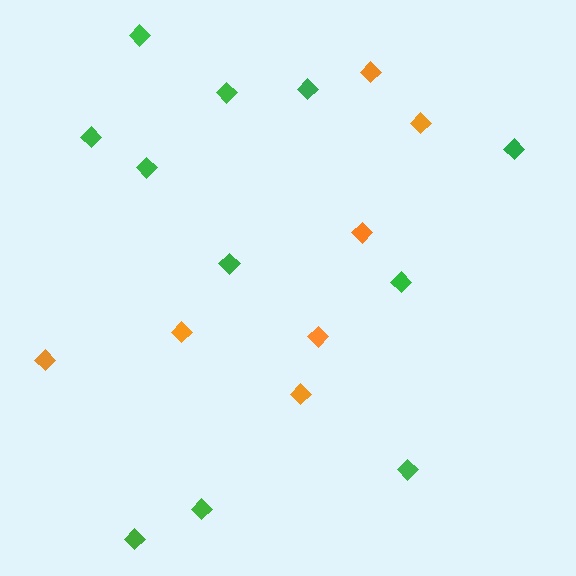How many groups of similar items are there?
There are 2 groups: one group of green diamonds (11) and one group of orange diamonds (7).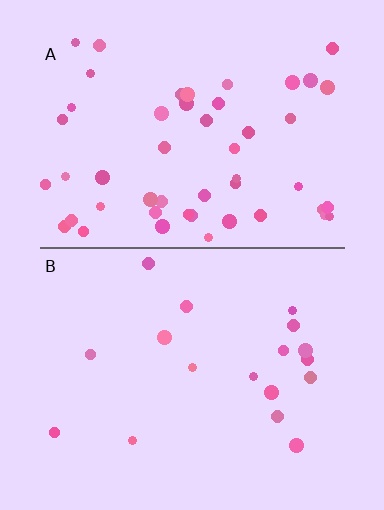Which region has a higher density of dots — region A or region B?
A (the top).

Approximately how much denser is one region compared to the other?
Approximately 2.8× — region A over region B.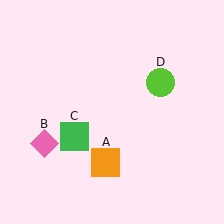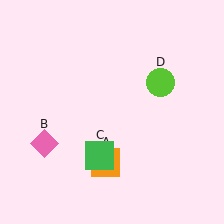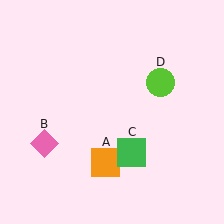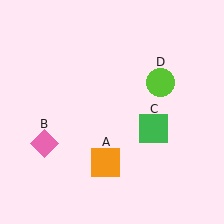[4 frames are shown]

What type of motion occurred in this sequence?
The green square (object C) rotated counterclockwise around the center of the scene.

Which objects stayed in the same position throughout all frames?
Orange square (object A) and pink diamond (object B) and lime circle (object D) remained stationary.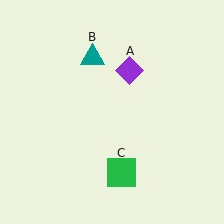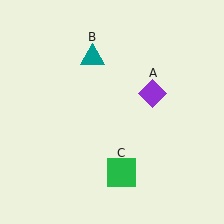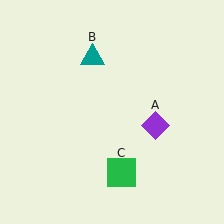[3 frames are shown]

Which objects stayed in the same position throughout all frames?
Teal triangle (object B) and green square (object C) remained stationary.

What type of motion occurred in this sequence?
The purple diamond (object A) rotated clockwise around the center of the scene.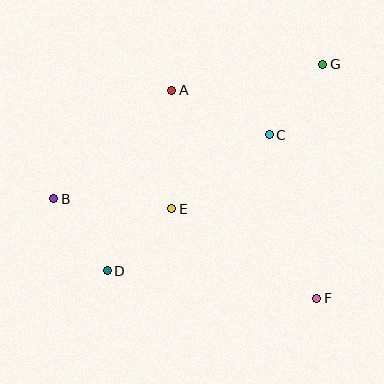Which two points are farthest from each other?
Points B and G are farthest from each other.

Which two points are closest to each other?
Points C and G are closest to each other.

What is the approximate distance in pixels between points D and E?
The distance between D and E is approximately 89 pixels.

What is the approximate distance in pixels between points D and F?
The distance between D and F is approximately 211 pixels.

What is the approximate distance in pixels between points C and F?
The distance between C and F is approximately 171 pixels.